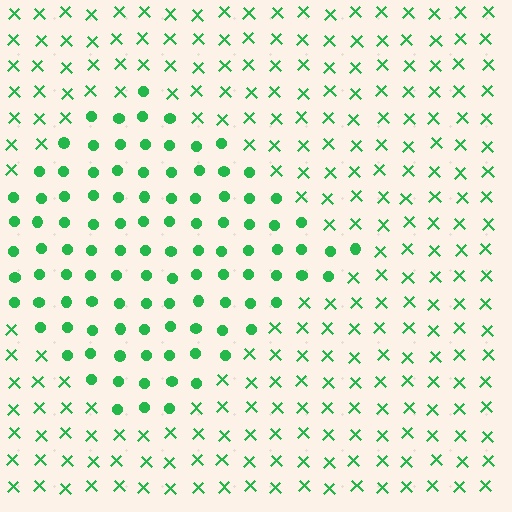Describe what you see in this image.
The image is filled with small green elements arranged in a uniform grid. A diamond-shaped region contains circles, while the surrounding area contains X marks. The boundary is defined purely by the change in element shape.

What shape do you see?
I see a diamond.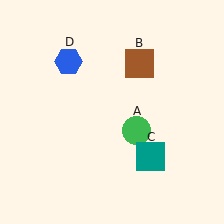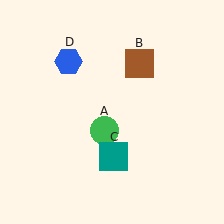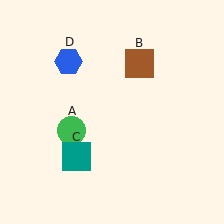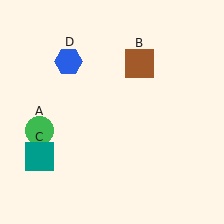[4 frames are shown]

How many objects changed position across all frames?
2 objects changed position: green circle (object A), teal square (object C).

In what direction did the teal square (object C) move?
The teal square (object C) moved left.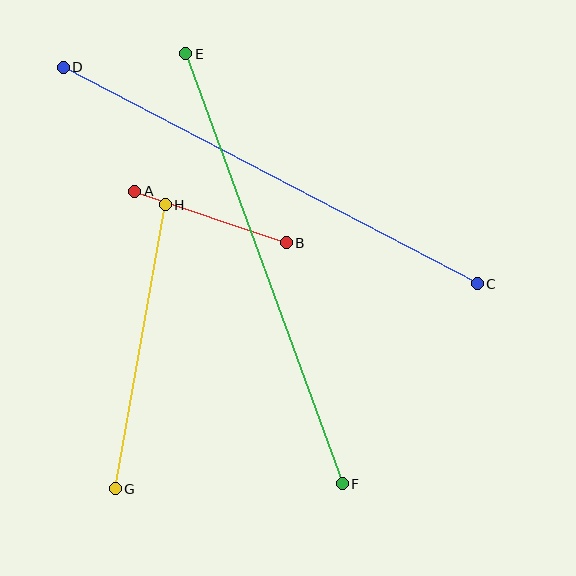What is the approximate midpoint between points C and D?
The midpoint is at approximately (270, 175) pixels.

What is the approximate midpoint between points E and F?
The midpoint is at approximately (264, 269) pixels.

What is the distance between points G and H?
The distance is approximately 288 pixels.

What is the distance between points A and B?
The distance is approximately 160 pixels.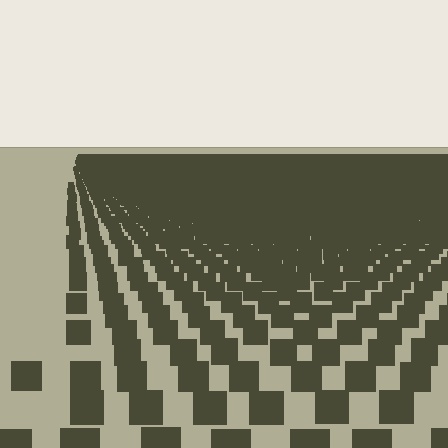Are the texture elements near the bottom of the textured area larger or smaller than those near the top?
Larger. Near the bottom, elements are closer to the viewer and appear at a bigger on-screen size.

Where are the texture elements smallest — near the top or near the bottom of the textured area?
Near the top.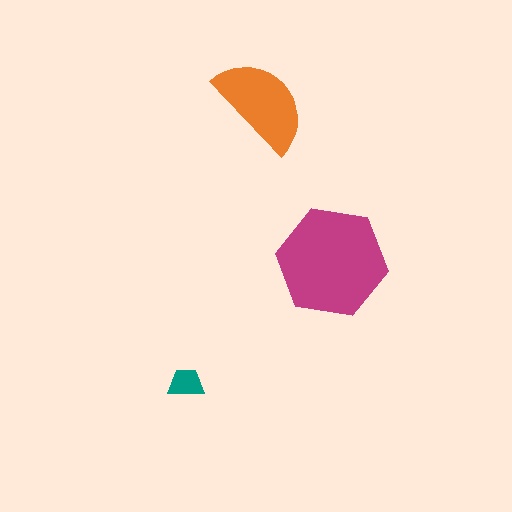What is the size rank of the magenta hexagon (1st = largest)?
1st.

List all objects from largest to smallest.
The magenta hexagon, the orange semicircle, the teal trapezoid.